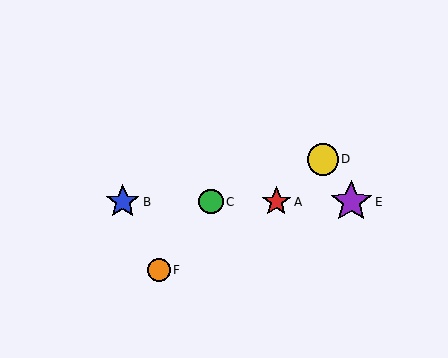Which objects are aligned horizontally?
Objects A, B, C, E are aligned horizontally.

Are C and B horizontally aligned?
Yes, both are at y≈202.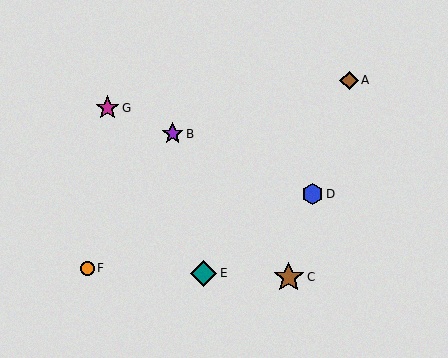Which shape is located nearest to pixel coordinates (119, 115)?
The magenta star (labeled G) at (107, 108) is nearest to that location.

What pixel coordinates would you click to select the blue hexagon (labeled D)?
Click at (313, 194) to select the blue hexagon D.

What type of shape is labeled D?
Shape D is a blue hexagon.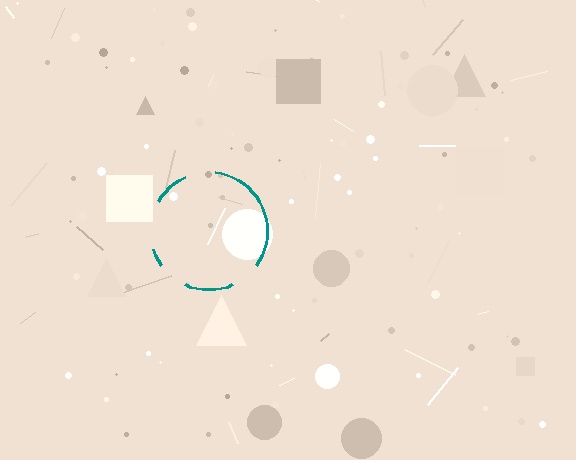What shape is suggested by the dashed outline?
The dashed outline suggests a circle.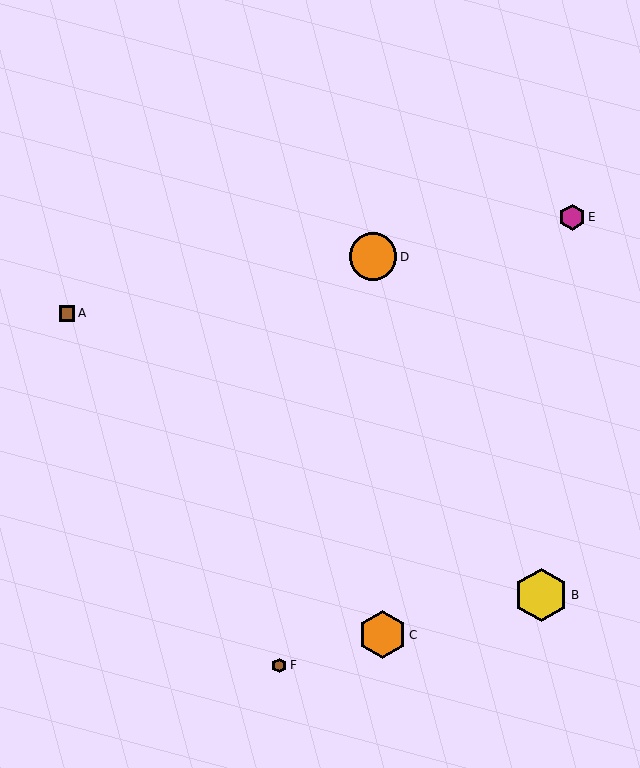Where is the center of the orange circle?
The center of the orange circle is at (373, 257).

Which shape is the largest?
The yellow hexagon (labeled B) is the largest.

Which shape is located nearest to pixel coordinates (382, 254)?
The orange circle (labeled D) at (373, 257) is nearest to that location.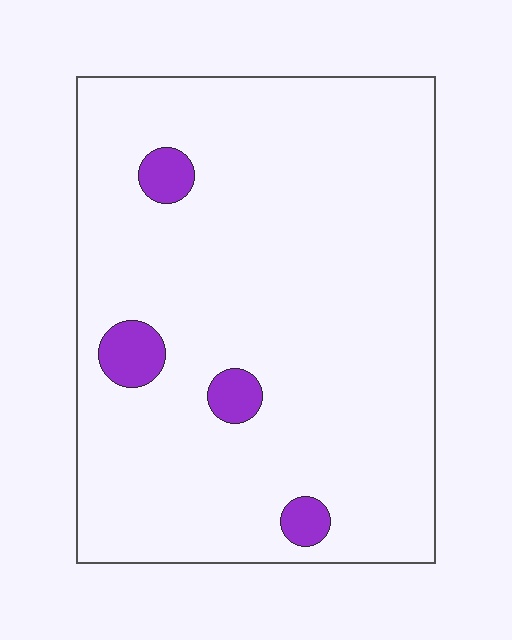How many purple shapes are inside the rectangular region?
4.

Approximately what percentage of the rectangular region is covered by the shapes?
Approximately 5%.